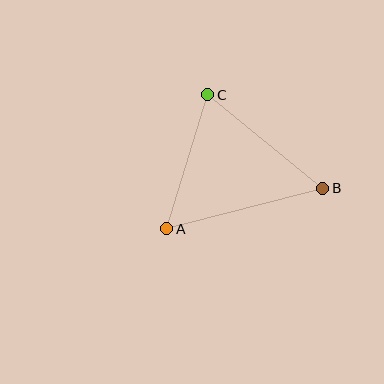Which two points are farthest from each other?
Points A and B are farthest from each other.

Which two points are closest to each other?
Points A and C are closest to each other.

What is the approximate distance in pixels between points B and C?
The distance between B and C is approximately 149 pixels.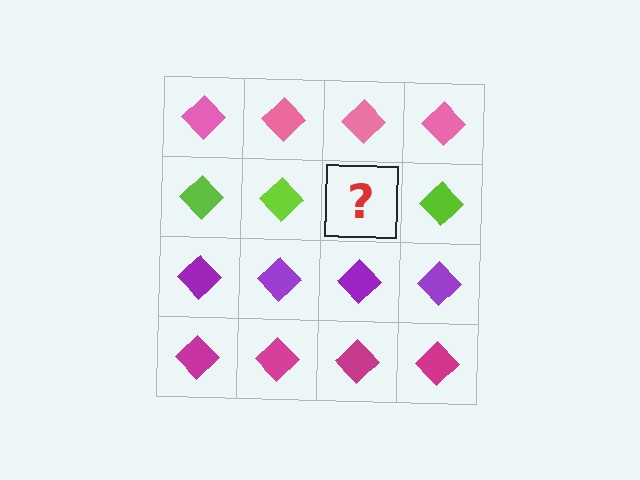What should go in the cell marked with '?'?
The missing cell should contain a lime diamond.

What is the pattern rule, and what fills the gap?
The rule is that each row has a consistent color. The gap should be filled with a lime diamond.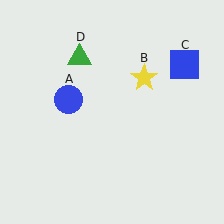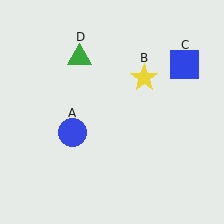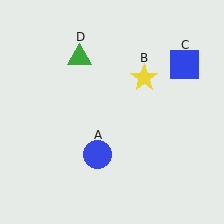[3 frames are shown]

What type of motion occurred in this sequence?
The blue circle (object A) rotated counterclockwise around the center of the scene.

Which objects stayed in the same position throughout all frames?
Yellow star (object B) and blue square (object C) and green triangle (object D) remained stationary.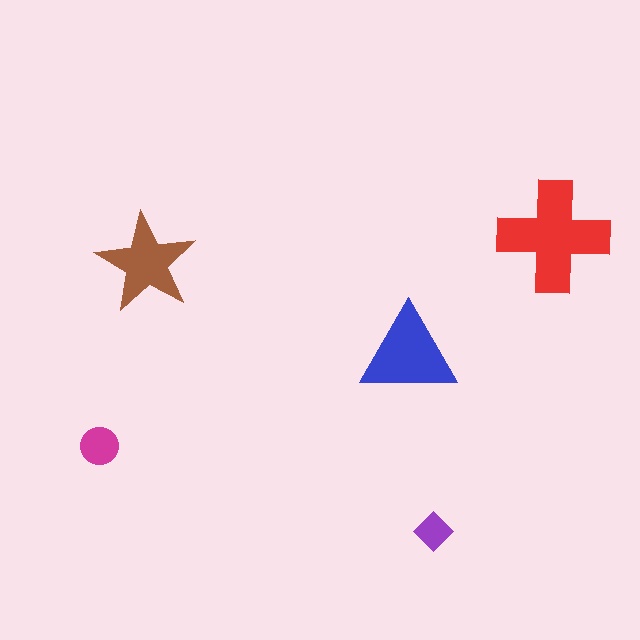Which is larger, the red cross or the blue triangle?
The red cross.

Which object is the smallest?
The purple diamond.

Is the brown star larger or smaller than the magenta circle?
Larger.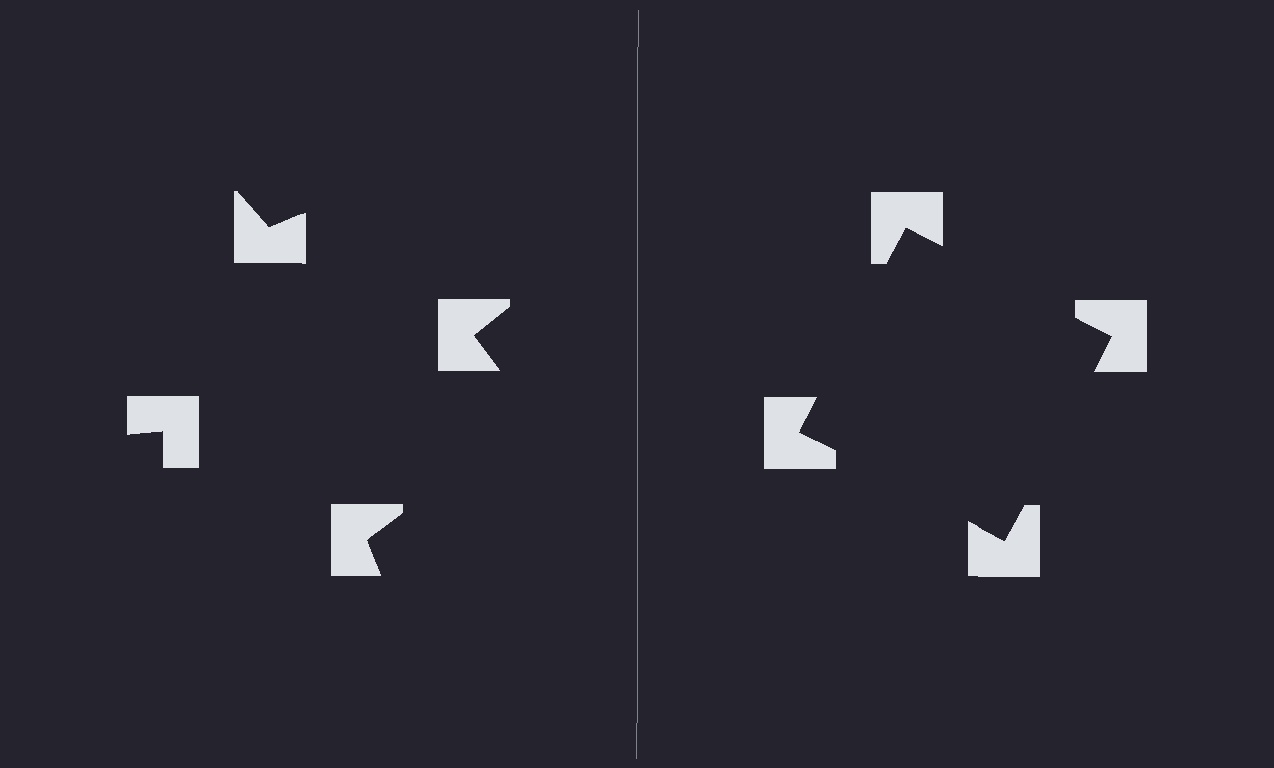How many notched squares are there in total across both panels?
8 — 4 on each side.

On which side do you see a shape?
An illusory square appears on the right side. On the left side the wedge cuts are rotated, so no coherent shape forms.